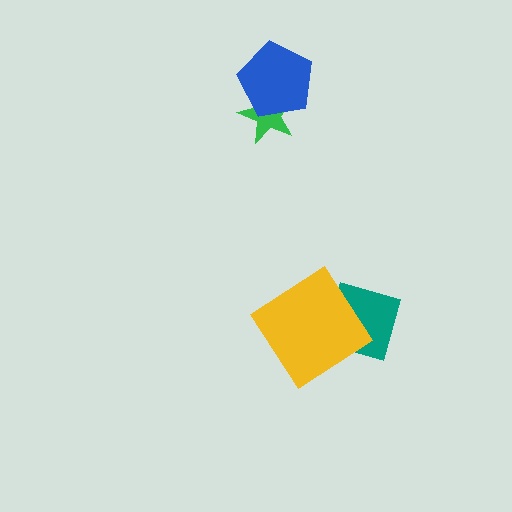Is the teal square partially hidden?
Yes, it is partially covered by another shape.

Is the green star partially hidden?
Yes, it is partially covered by another shape.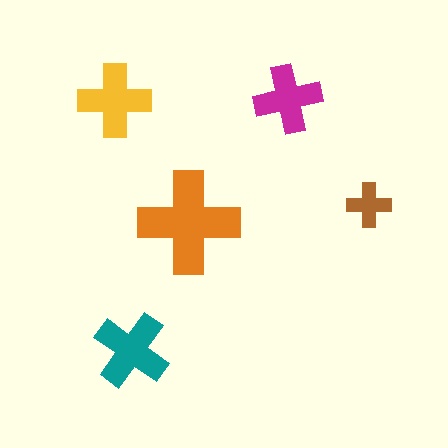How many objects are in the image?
There are 5 objects in the image.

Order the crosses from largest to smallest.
the orange one, the teal one, the yellow one, the magenta one, the brown one.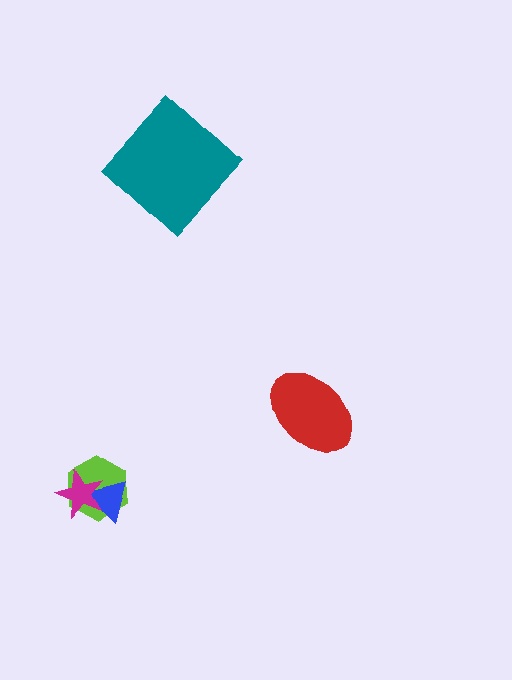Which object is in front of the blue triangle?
The magenta star is in front of the blue triangle.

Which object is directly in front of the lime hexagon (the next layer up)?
The blue triangle is directly in front of the lime hexagon.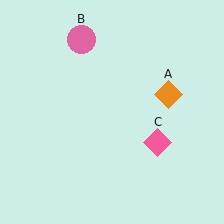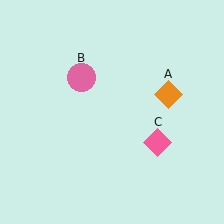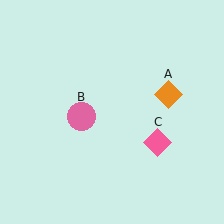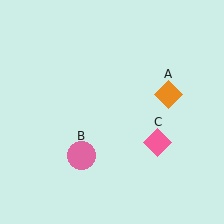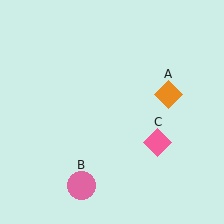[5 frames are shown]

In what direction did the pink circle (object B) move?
The pink circle (object B) moved down.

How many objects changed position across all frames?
1 object changed position: pink circle (object B).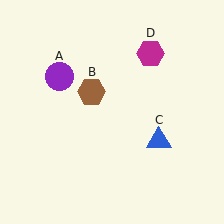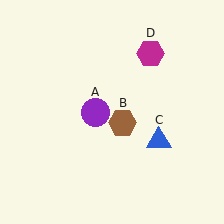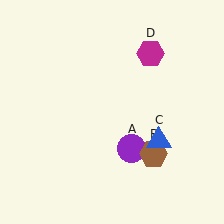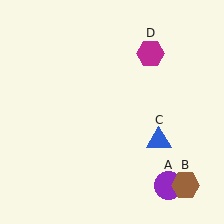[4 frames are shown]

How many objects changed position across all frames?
2 objects changed position: purple circle (object A), brown hexagon (object B).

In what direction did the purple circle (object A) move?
The purple circle (object A) moved down and to the right.